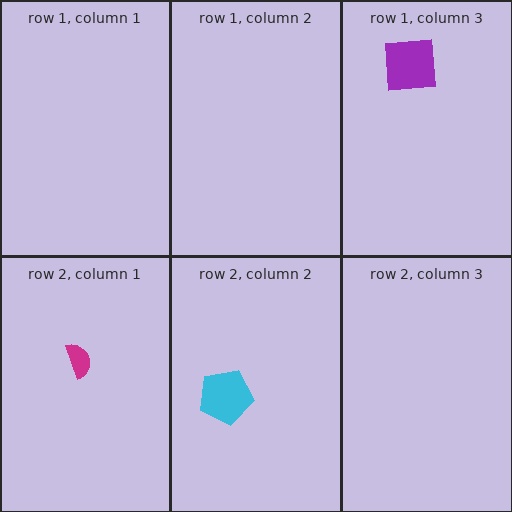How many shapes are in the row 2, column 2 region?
1.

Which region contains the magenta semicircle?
The row 2, column 1 region.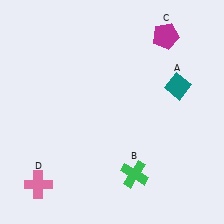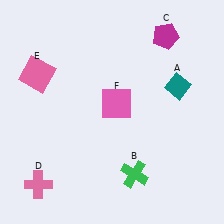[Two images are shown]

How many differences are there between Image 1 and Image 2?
There are 2 differences between the two images.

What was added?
A pink square (E), a pink square (F) were added in Image 2.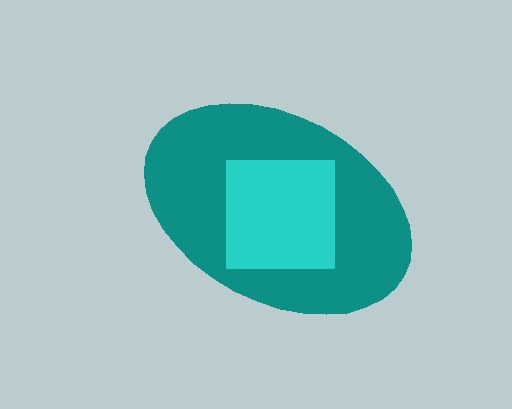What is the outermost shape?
The teal ellipse.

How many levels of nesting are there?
2.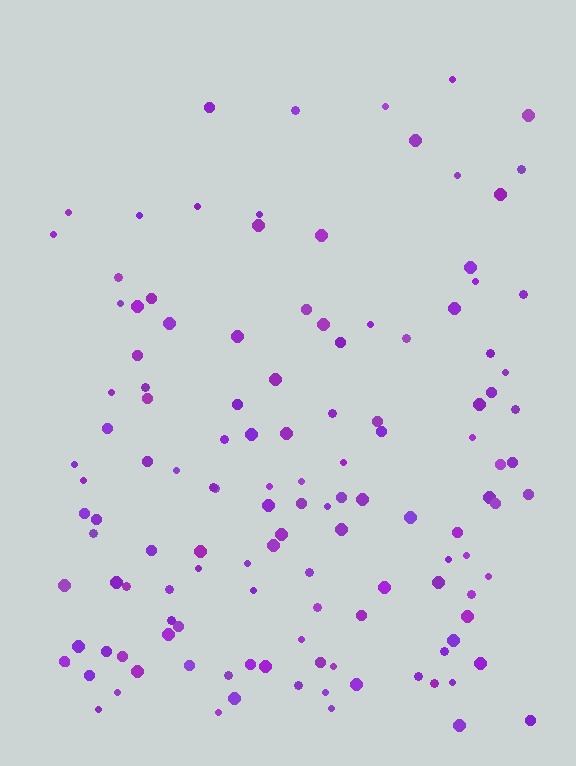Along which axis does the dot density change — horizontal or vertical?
Vertical.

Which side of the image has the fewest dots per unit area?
The top.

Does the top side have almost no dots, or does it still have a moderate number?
Still a moderate number, just noticeably fewer than the bottom.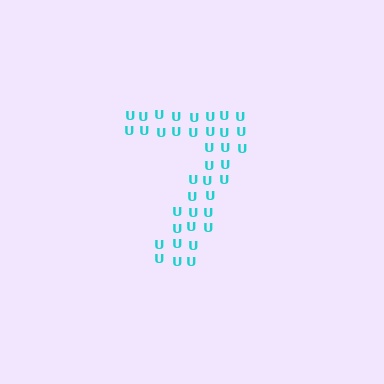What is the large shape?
The large shape is the digit 7.